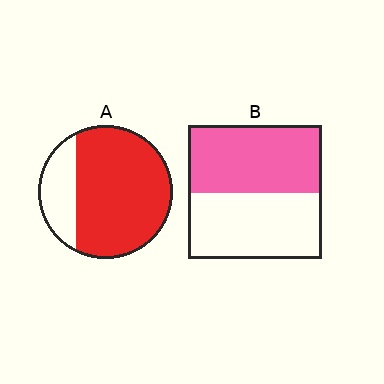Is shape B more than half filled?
Roughly half.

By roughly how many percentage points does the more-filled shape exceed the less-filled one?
By roughly 25 percentage points (A over B).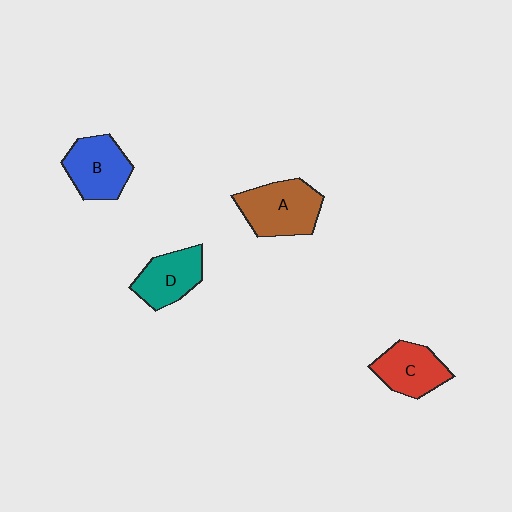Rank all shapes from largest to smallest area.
From largest to smallest: A (brown), B (blue), C (red), D (teal).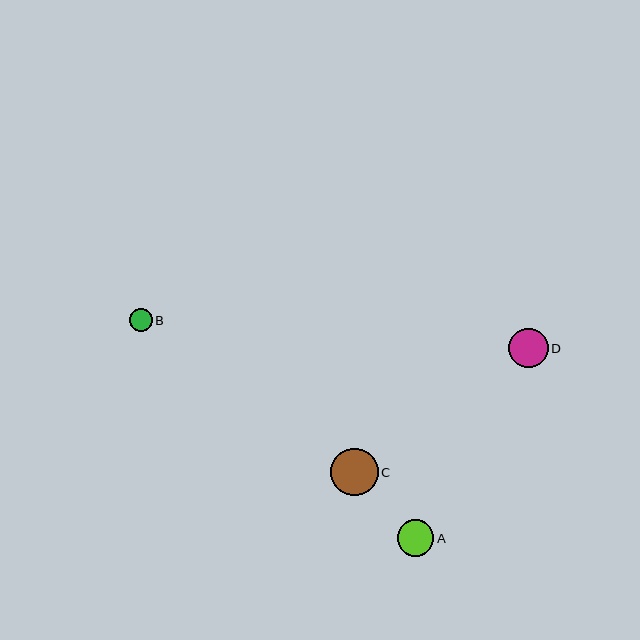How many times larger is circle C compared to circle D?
Circle C is approximately 1.2 times the size of circle D.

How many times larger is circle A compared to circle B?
Circle A is approximately 1.6 times the size of circle B.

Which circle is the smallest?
Circle B is the smallest with a size of approximately 23 pixels.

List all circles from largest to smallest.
From largest to smallest: C, D, A, B.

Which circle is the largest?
Circle C is the largest with a size of approximately 48 pixels.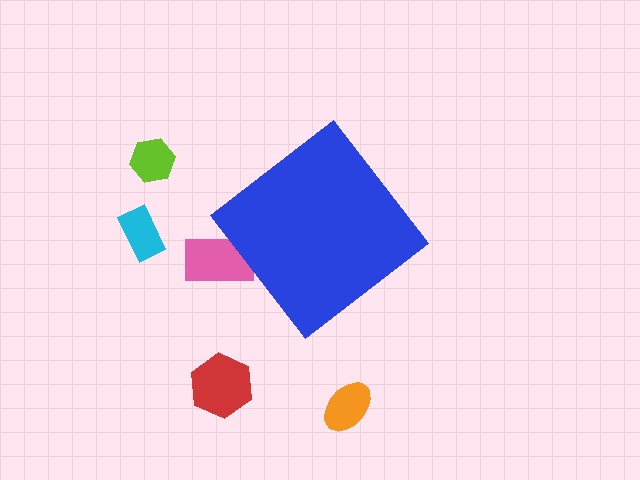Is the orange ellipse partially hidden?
No, the orange ellipse is fully visible.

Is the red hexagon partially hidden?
No, the red hexagon is fully visible.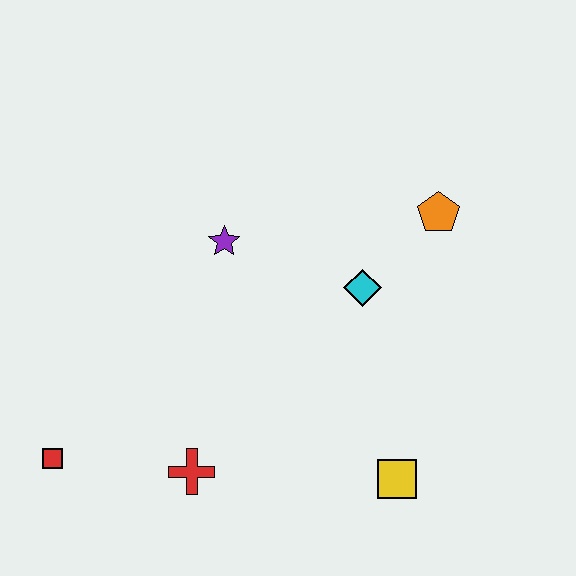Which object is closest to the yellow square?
The cyan diamond is closest to the yellow square.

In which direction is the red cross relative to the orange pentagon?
The red cross is below the orange pentagon.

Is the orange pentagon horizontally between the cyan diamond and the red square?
No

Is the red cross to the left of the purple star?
Yes